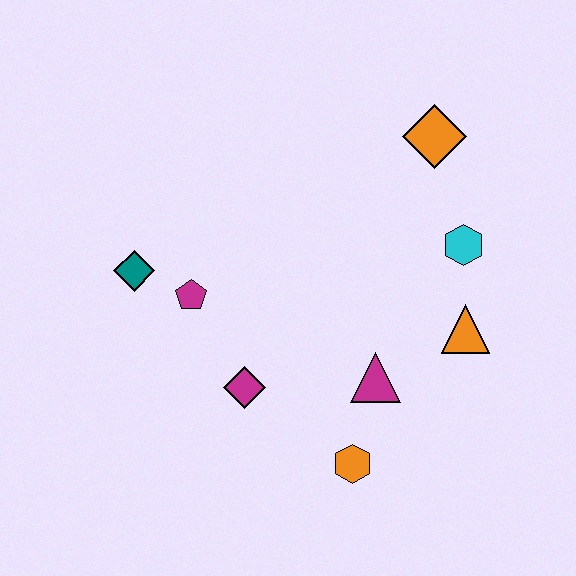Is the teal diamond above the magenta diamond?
Yes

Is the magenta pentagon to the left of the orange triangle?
Yes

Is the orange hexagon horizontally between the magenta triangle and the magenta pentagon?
Yes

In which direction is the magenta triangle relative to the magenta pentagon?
The magenta triangle is to the right of the magenta pentagon.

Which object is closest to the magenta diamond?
The magenta pentagon is closest to the magenta diamond.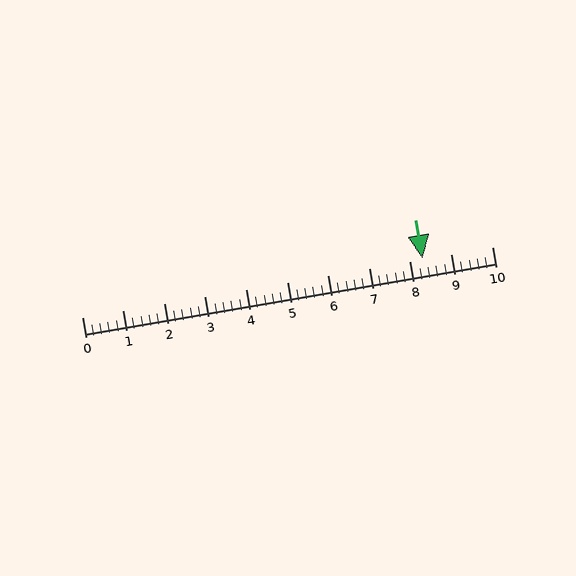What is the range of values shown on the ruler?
The ruler shows values from 0 to 10.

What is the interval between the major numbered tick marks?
The major tick marks are spaced 1 units apart.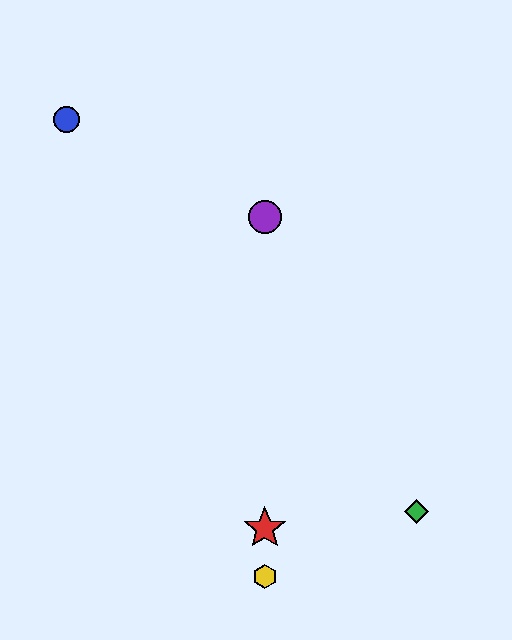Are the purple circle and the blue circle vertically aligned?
No, the purple circle is at x≈265 and the blue circle is at x≈67.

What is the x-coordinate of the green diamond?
The green diamond is at x≈416.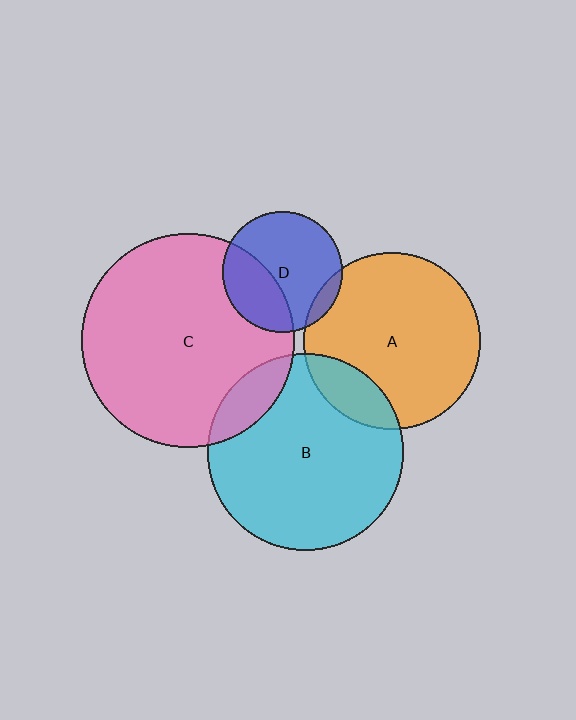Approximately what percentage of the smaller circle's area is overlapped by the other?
Approximately 10%.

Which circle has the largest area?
Circle C (pink).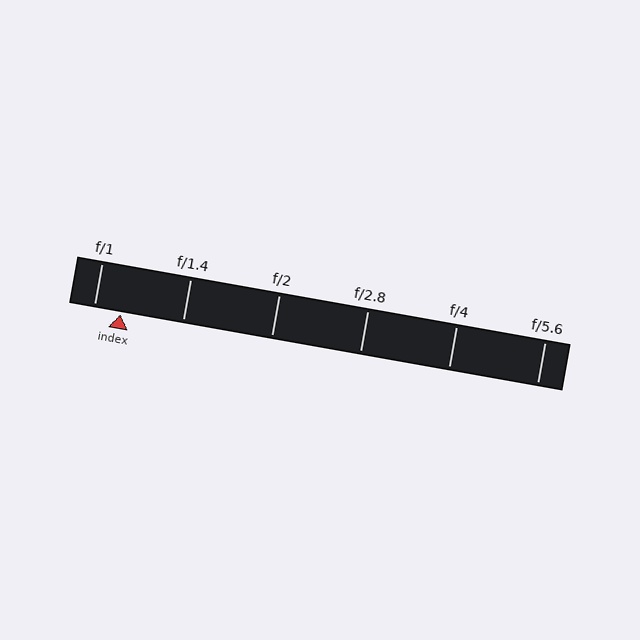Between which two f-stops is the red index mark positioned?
The index mark is between f/1 and f/1.4.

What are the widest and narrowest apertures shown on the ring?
The widest aperture shown is f/1 and the narrowest is f/5.6.